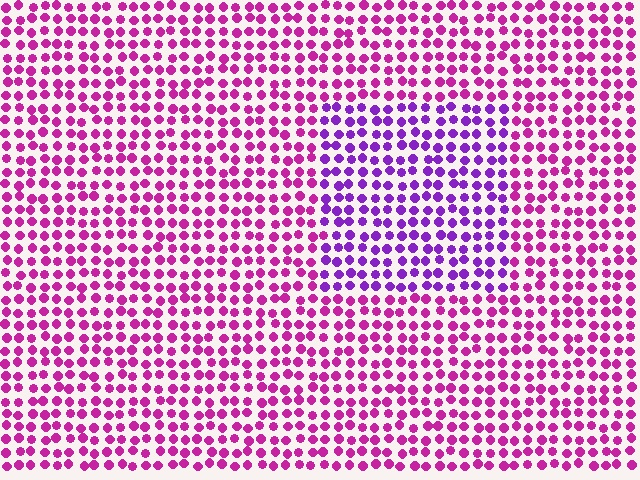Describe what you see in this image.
The image is filled with small magenta elements in a uniform arrangement. A rectangle-shaped region is visible where the elements are tinted to a slightly different hue, forming a subtle color boundary.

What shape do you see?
I see a rectangle.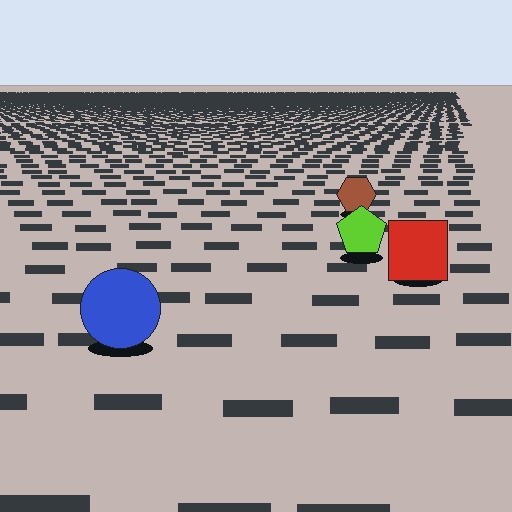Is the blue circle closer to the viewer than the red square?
Yes. The blue circle is closer — you can tell from the texture gradient: the ground texture is coarser near it.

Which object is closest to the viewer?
The blue circle is closest. The texture marks near it are larger and more spread out.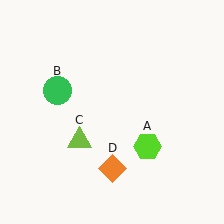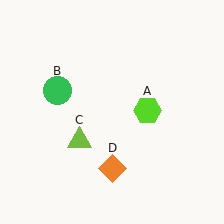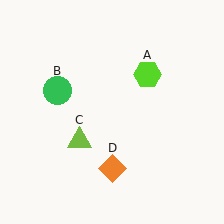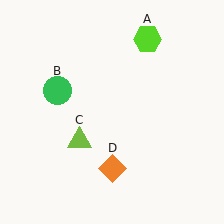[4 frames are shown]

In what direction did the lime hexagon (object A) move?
The lime hexagon (object A) moved up.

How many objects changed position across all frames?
1 object changed position: lime hexagon (object A).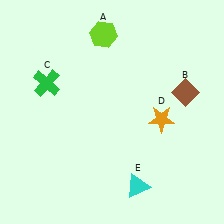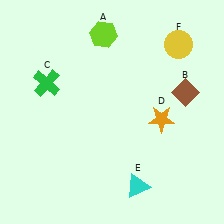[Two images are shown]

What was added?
A yellow circle (F) was added in Image 2.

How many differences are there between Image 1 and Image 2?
There is 1 difference between the two images.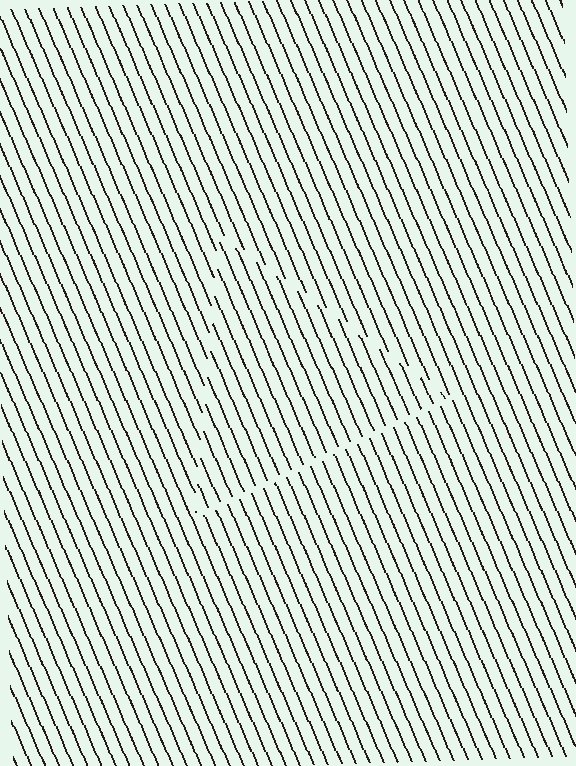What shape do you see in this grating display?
An illusory triangle. The interior of the shape contains the same grating, shifted by half a period — the contour is defined by the phase discontinuity where line-ends from the inner and outer gratings abut.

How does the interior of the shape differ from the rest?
The interior of the shape contains the same grating, shifted by half a period — the contour is defined by the phase discontinuity where line-ends from the inner and outer gratings abut.